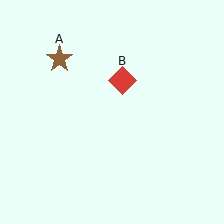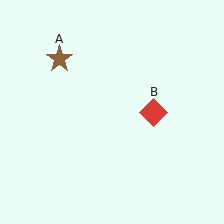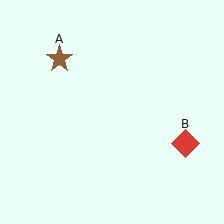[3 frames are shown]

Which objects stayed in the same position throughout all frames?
Brown star (object A) remained stationary.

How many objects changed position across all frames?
1 object changed position: red diamond (object B).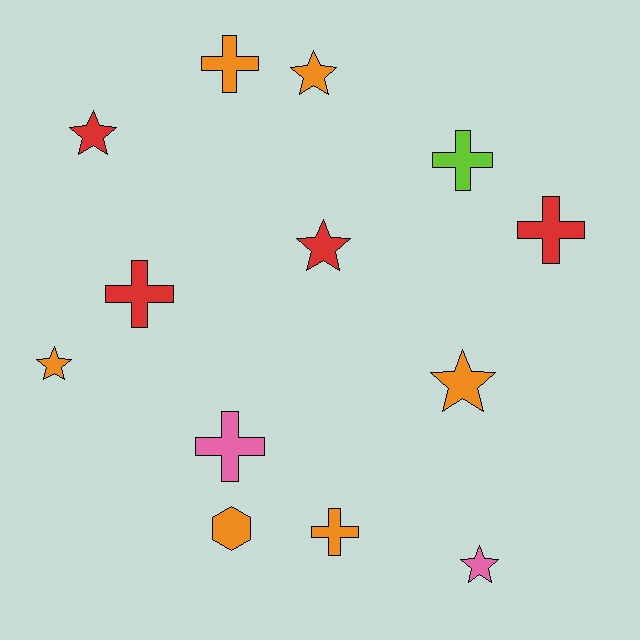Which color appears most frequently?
Orange, with 6 objects.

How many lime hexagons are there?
There are no lime hexagons.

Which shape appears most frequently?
Cross, with 6 objects.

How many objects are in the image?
There are 13 objects.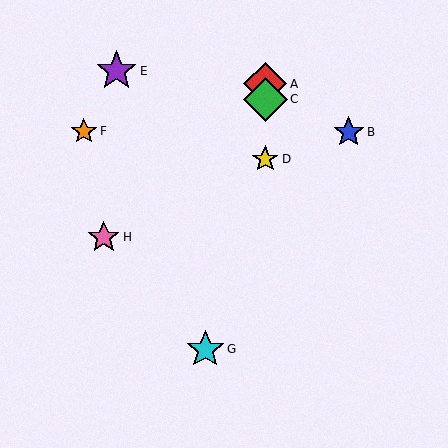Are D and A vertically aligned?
Yes, both are at x≈265.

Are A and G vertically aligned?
No, A is at x≈265 and G is at x≈205.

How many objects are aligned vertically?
3 objects (A, C, D) are aligned vertically.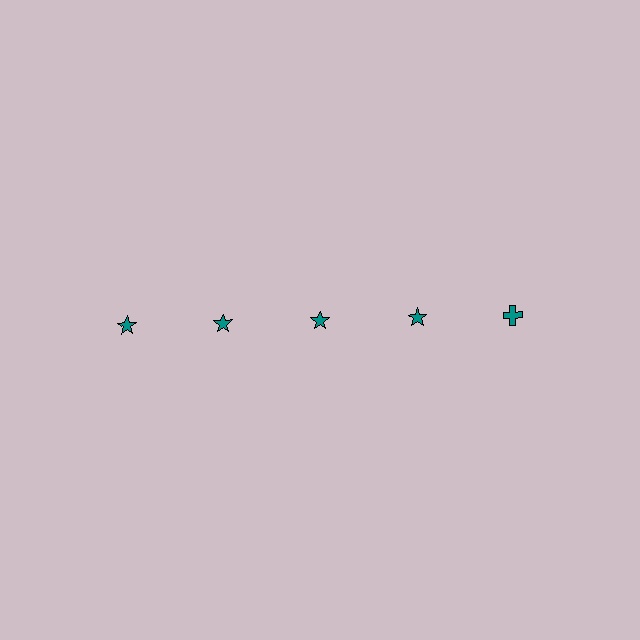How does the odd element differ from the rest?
It has a different shape: cross instead of star.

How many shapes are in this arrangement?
There are 5 shapes arranged in a grid pattern.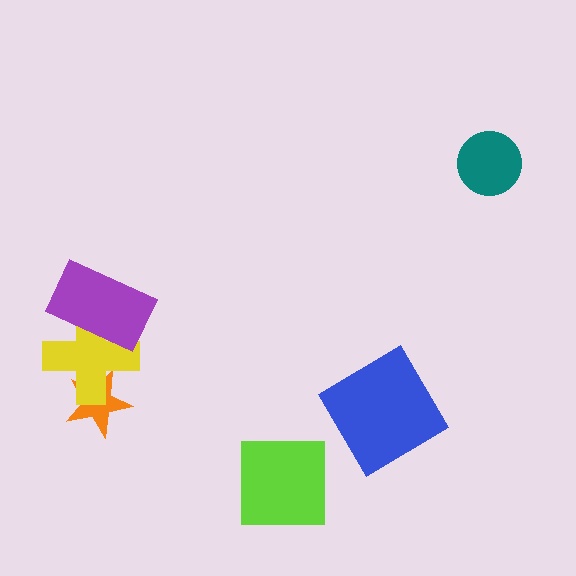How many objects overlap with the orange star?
1 object overlaps with the orange star.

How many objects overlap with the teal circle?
0 objects overlap with the teal circle.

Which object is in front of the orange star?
The yellow cross is in front of the orange star.